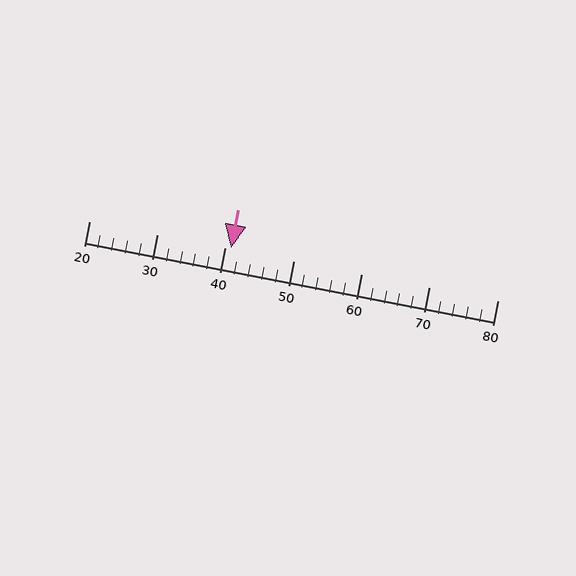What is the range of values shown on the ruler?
The ruler shows values from 20 to 80.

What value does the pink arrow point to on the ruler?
The pink arrow points to approximately 41.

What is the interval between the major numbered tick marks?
The major tick marks are spaced 10 units apart.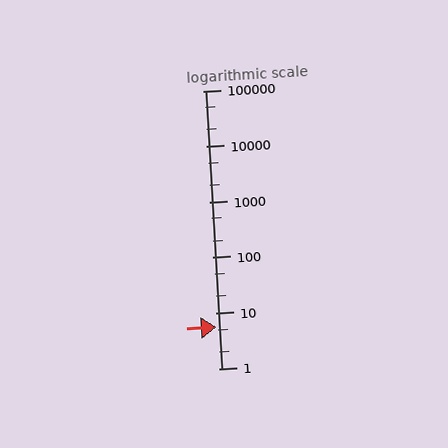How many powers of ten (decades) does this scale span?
The scale spans 5 decades, from 1 to 100000.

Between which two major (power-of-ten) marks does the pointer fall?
The pointer is between 1 and 10.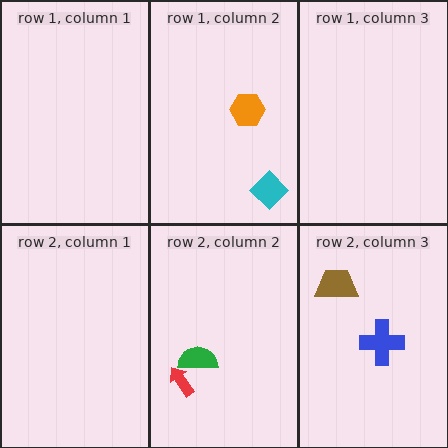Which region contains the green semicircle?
The row 2, column 2 region.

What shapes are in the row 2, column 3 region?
The brown trapezoid, the blue cross.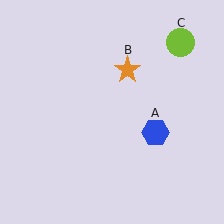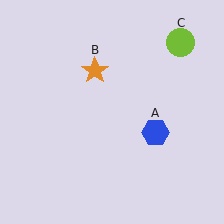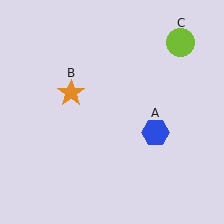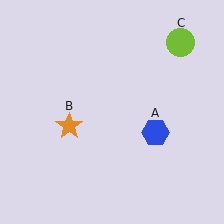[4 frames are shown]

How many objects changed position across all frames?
1 object changed position: orange star (object B).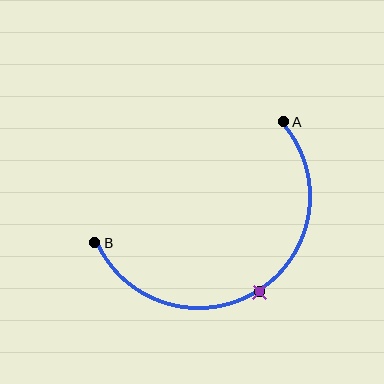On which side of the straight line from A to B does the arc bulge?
The arc bulges below the straight line connecting A and B.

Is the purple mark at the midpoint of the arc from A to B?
Yes. The purple mark lies on the arc at equal arc-length from both A and B — it is the arc midpoint.